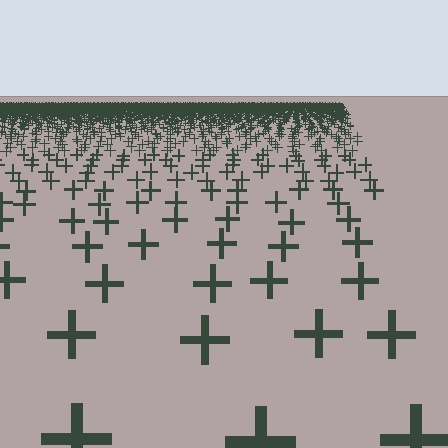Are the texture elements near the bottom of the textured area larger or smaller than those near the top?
Larger. Near the bottom, elements are closer to the viewer and appear at a bigger on-screen size.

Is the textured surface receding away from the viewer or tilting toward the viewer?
The surface is receding away from the viewer. Texture elements get smaller and denser toward the top.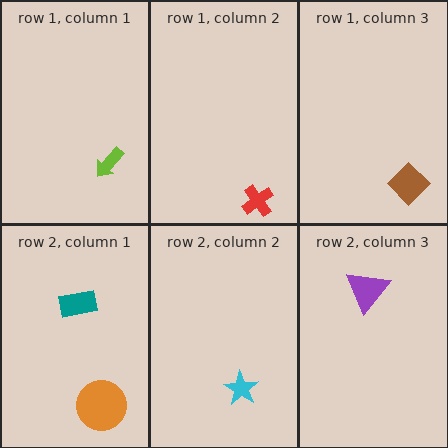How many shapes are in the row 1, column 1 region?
1.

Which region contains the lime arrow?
The row 1, column 1 region.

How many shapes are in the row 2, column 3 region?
1.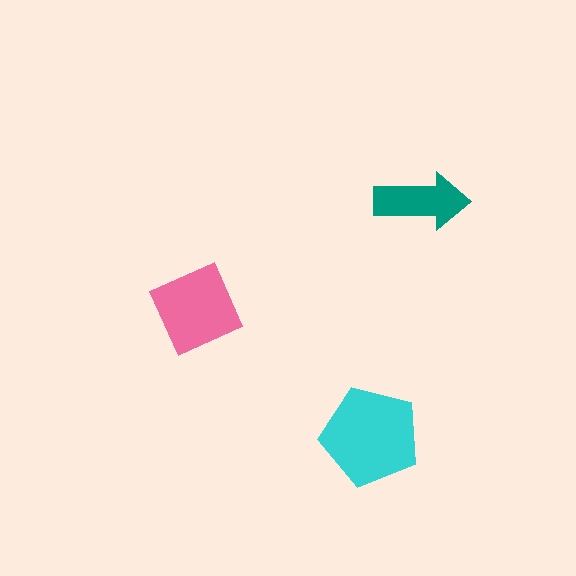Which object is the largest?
The cyan pentagon.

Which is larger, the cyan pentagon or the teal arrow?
The cyan pentagon.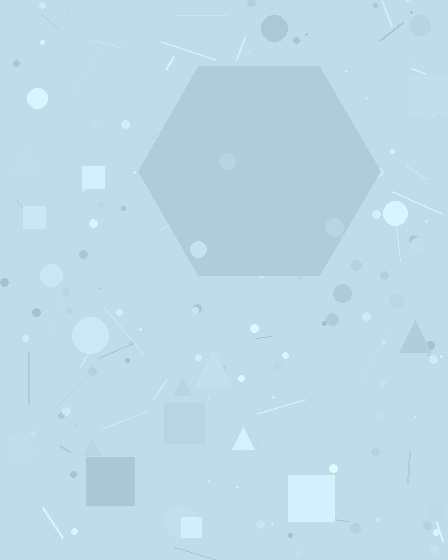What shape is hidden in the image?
A hexagon is hidden in the image.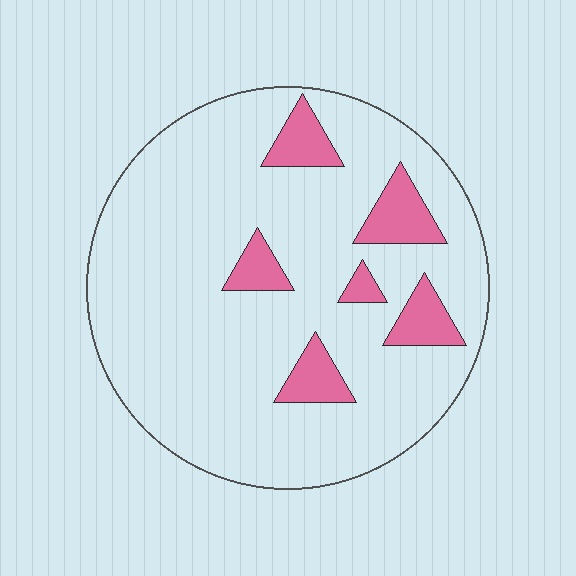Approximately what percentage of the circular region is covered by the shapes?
Approximately 15%.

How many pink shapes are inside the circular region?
6.